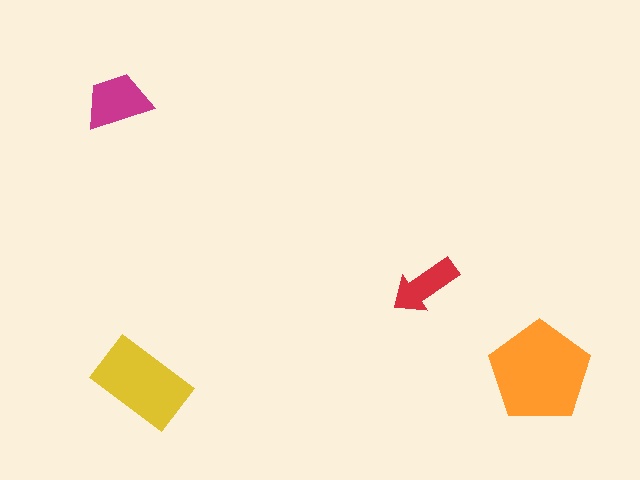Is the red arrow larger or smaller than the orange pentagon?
Smaller.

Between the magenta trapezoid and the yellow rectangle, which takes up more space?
The yellow rectangle.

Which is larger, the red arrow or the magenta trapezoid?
The magenta trapezoid.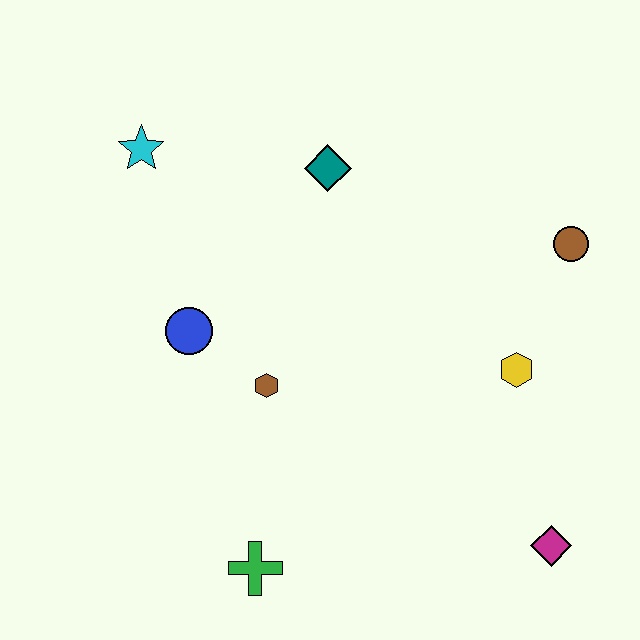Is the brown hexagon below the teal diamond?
Yes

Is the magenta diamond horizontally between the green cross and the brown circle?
Yes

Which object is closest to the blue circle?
The brown hexagon is closest to the blue circle.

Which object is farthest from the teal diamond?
The magenta diamond is farthest from the teal diamond.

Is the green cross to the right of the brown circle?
No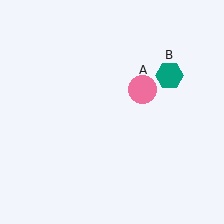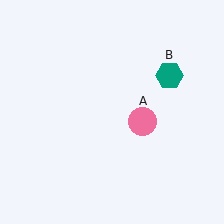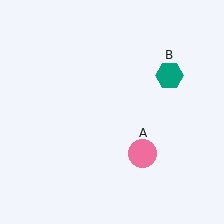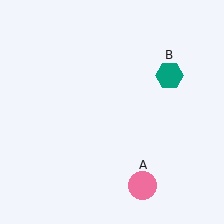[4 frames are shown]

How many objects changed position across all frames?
1 object changed position: pink circle (object A).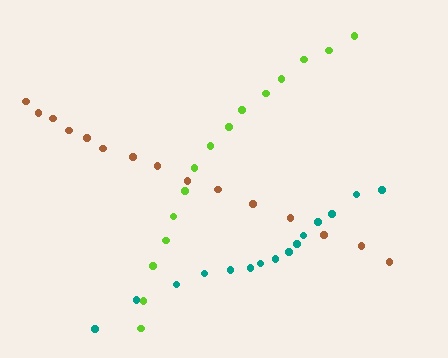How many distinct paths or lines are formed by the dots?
There are 3 distinct paths.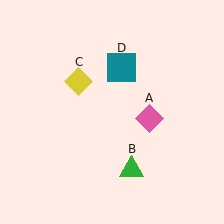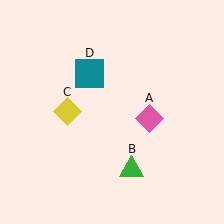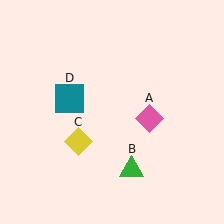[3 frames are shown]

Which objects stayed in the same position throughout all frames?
Pink diamond (object A) and green triangle (object B) remained stationary.